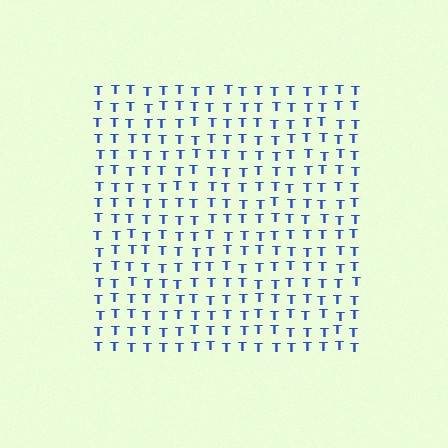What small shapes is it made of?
It is made of small letter T's.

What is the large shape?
The large shape is a square.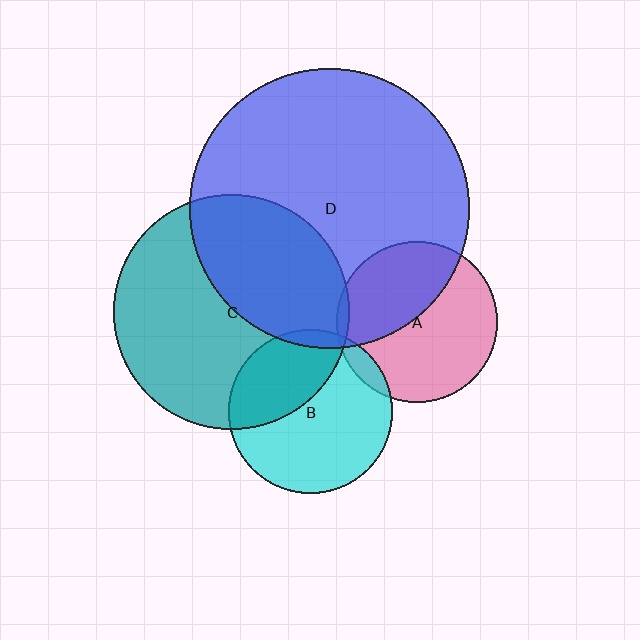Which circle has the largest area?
Circle D (blue).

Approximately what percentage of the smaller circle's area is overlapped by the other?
Approximately 40%.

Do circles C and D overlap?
Yes.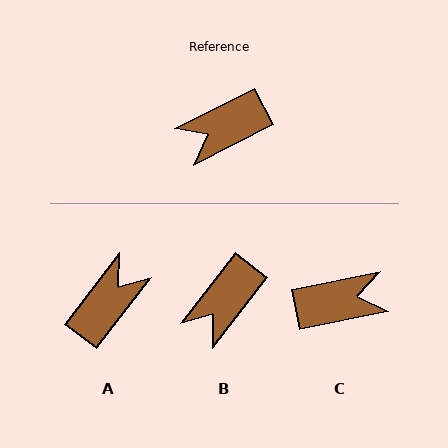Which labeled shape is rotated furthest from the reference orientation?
C, about 164 degrees away.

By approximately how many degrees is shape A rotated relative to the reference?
Approximately 154 degrees clockwise.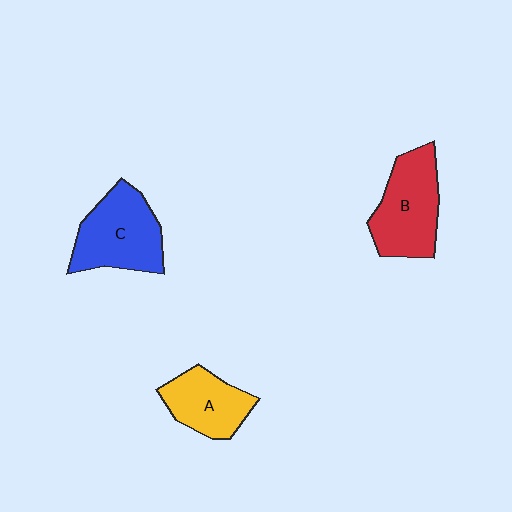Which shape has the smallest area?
Shape A (yellow).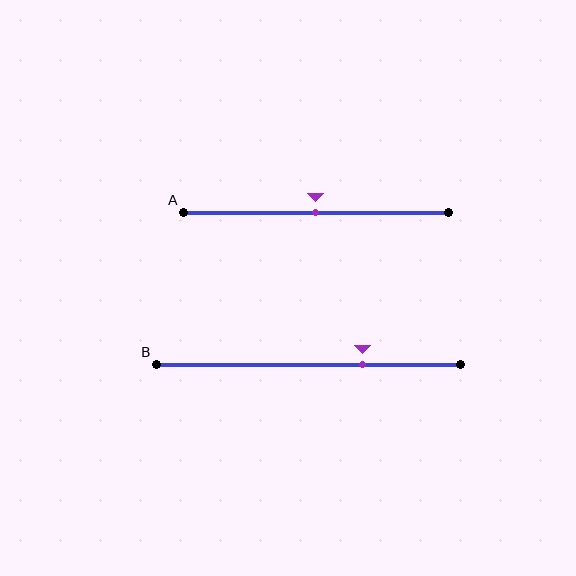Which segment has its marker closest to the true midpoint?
Segment A has its marker closest to the true midpoint.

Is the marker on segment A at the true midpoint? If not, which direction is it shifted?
Yes, the marker on segment A is at the true midpoint.